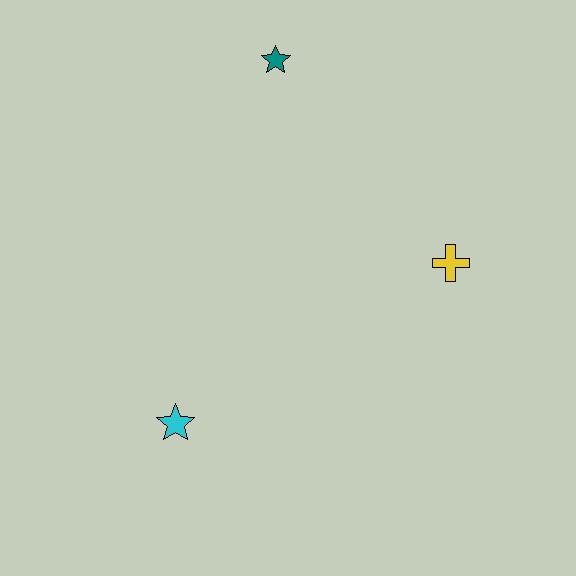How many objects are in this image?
There are 3 objects.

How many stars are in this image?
There are 2 stars.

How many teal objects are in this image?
There is 1 teal object.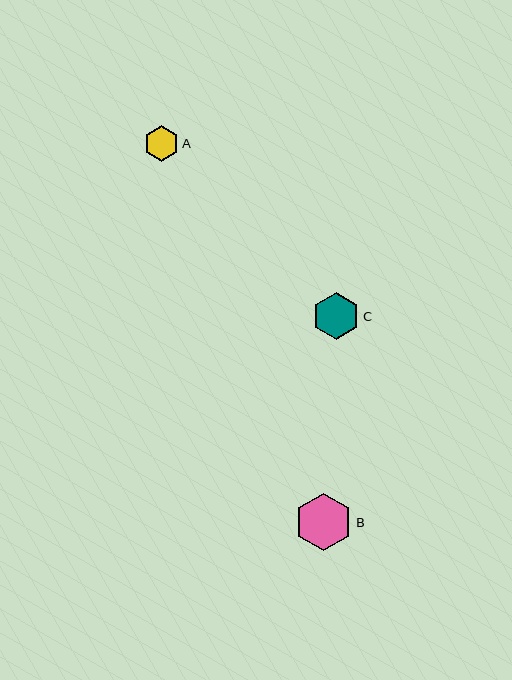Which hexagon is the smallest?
Hexagon A is the smallest with a size of approximately 36 pixels.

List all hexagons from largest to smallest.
From largest to smallest: B, C, A.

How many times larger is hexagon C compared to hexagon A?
Hexagon C is approximately 1.3 times the size of hexagon A.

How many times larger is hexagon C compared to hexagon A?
Hexagon C is approximately 1.3 times the size of hexagon A.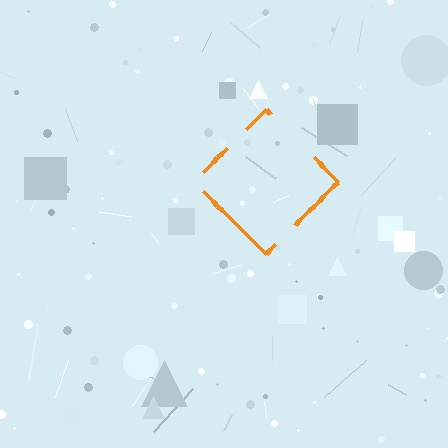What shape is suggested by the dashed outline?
The dashed outline suggests a diamond.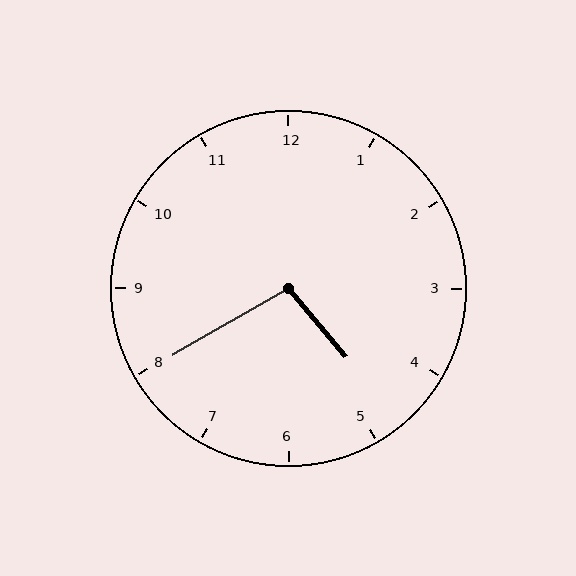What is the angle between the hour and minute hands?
Approximately 100 degrees.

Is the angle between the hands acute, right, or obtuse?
It is obtuse.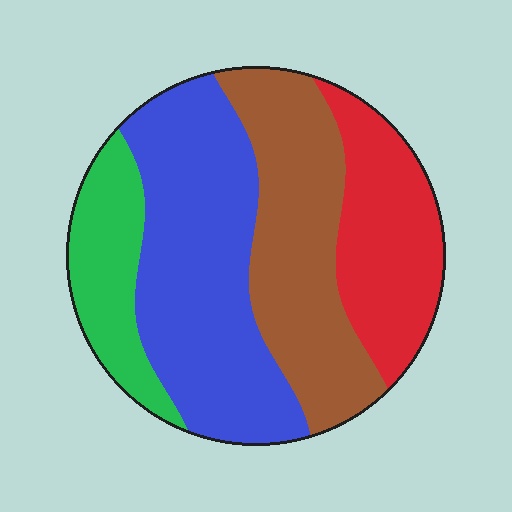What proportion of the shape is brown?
Brown covers about 30% of the shape.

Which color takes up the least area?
Green, at roughly 15%.